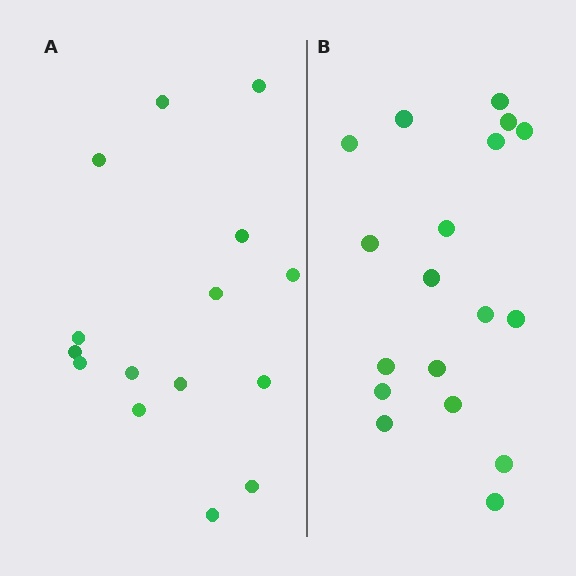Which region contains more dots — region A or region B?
Region B (the right region) has more dots.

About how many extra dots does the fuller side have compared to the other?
Region B has just a few more — roughly 2 or 3 more dots than region A.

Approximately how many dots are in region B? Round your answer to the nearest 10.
About 20 dots. (The exact count is 18, which rounds to 20.)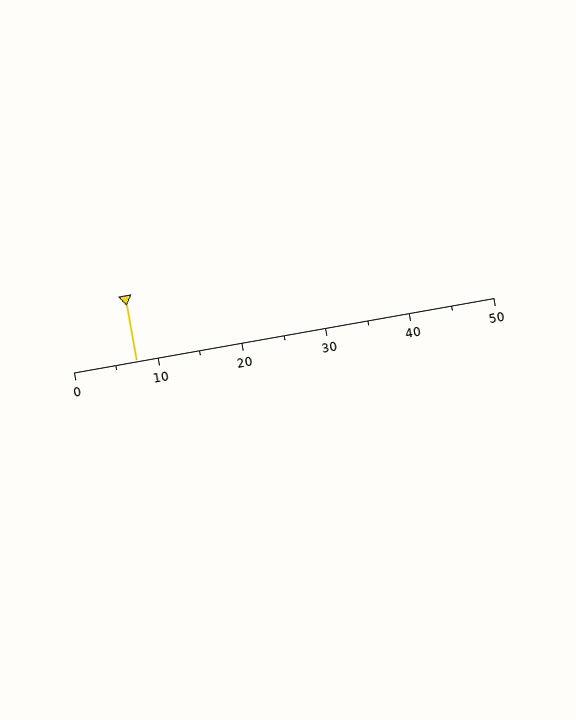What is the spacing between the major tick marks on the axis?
The major ticks are spaced 10 apart.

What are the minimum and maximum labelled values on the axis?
The axis runs from 0 to 50.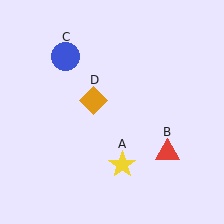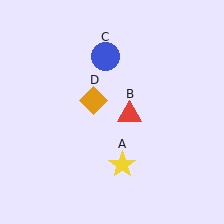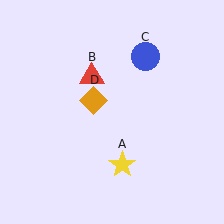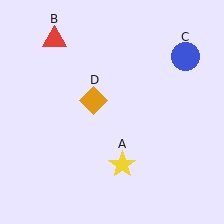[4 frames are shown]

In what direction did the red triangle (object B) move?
The red triangle (object B) moved up and to the left.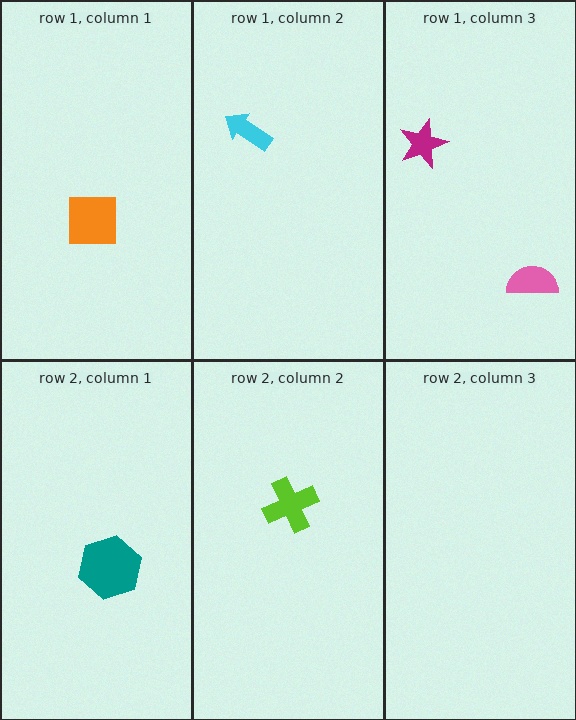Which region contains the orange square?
The row 1, column 1 region.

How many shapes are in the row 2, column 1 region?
1.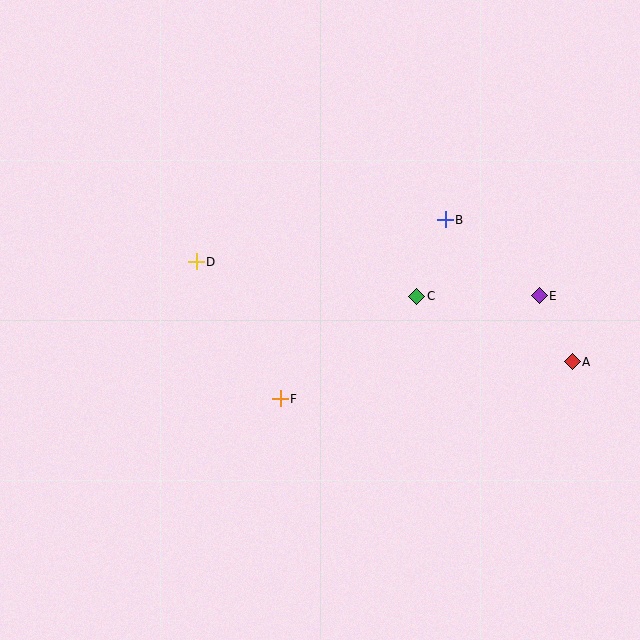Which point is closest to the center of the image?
Point F at (280, 399) is closest to the center.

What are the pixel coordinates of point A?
Point A is at (572, 362).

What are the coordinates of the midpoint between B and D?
The midpoint between B and D is at (321, 241).